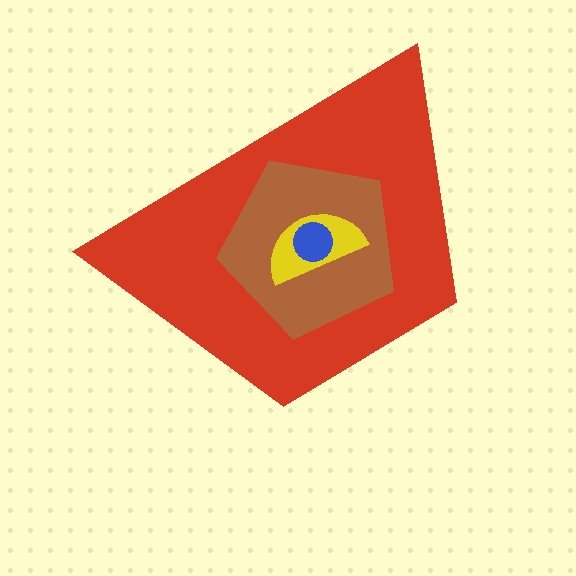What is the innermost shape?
The blue circle.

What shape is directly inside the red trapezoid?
The brown pentagon.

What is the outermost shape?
The red trapezoid.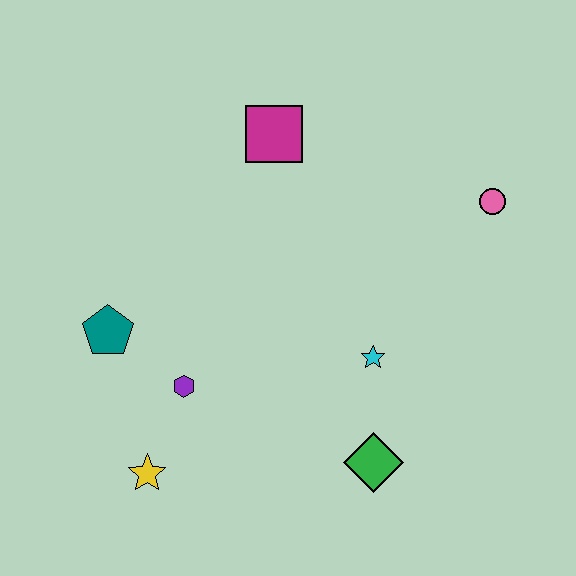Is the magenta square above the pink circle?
Yes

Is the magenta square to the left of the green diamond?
Yes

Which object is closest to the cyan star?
The green diamond is closest to the cyan star.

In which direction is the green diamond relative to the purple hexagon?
The green diamond is to the right of the purple hexagon.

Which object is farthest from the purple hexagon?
The pink circle is farthest from the purple hexagon.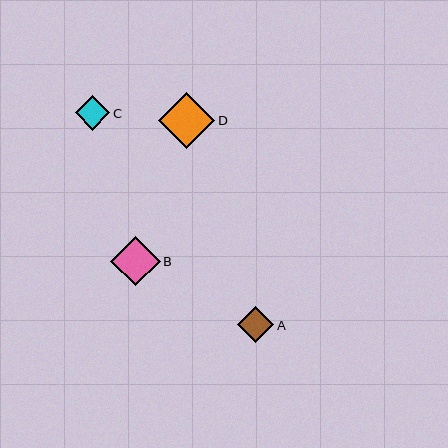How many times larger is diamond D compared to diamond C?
Diamond D is approximately 1.6 times the size of diamond C.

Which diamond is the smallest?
Diamond C is the smallest with a size of approximately 34 pixels.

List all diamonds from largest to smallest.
From largest to smallest: D, B, A, C.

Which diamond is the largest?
Diamond D is the largest with a size of approximately 56 pixels.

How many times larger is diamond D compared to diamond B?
Diamond D is approximately 1.1 times the size of diamond B.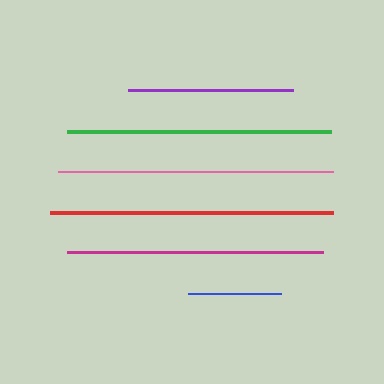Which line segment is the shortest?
The blue line is the shortest at approximately 93 pixels.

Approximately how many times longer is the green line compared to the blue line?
The green line is approximately 2.8 times the length of the blue line.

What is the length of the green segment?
The green segment is approximately 263 pixels long.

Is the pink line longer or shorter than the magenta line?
The pink line is longer than the magenta line.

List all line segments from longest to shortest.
From longest to shortest: red, pink, green, magenta, purple, blue.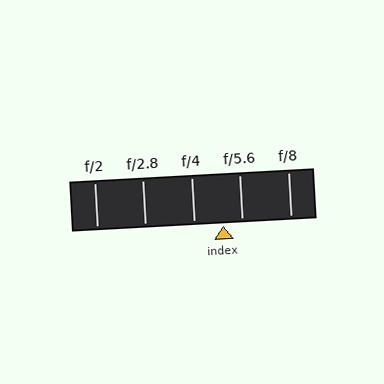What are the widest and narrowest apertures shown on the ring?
The widest aperture shown is f/2 and the narrowest is f/8.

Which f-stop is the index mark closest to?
The index mark is closest to f/5.6.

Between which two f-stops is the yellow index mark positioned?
The index mark is between f/4 and f/5.6.